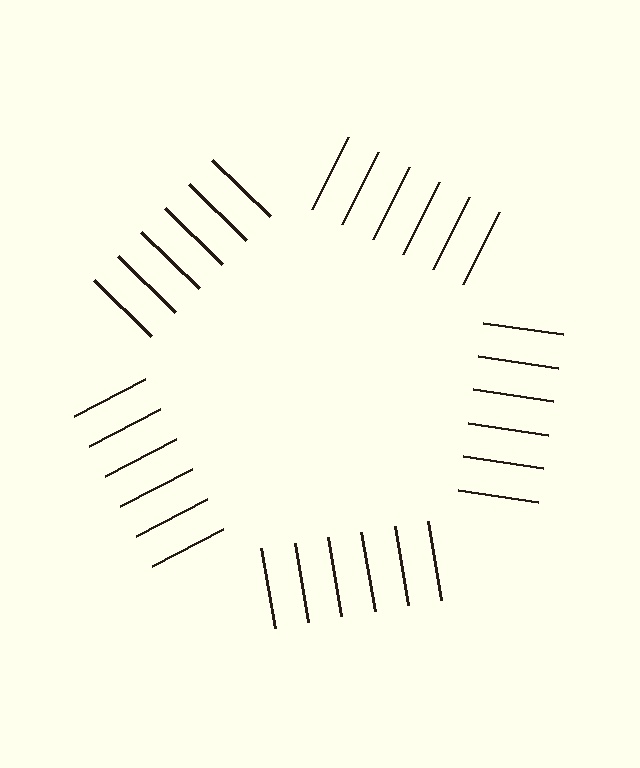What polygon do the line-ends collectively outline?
An illusory pentagon — the line segments terminate on its edges but no continuous stroke is drawn.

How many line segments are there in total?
30 — 6 along each of the 5 edges.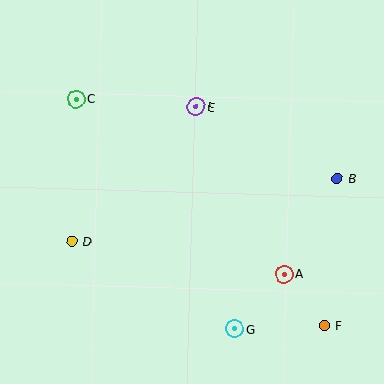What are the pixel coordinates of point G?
Point G is at (235, 329).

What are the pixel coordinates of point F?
Point F is at (325, 326).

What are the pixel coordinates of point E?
Point E is at (196, 107).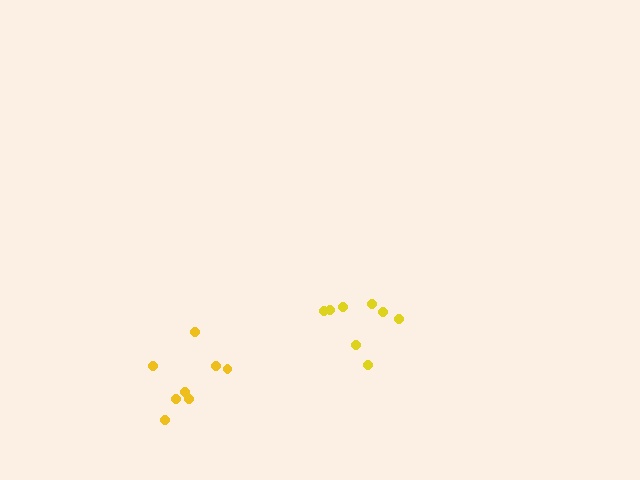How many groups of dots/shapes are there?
There are 2 groups.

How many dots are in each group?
Group 1: 8 dots, Group 2: 8 dots (16 total).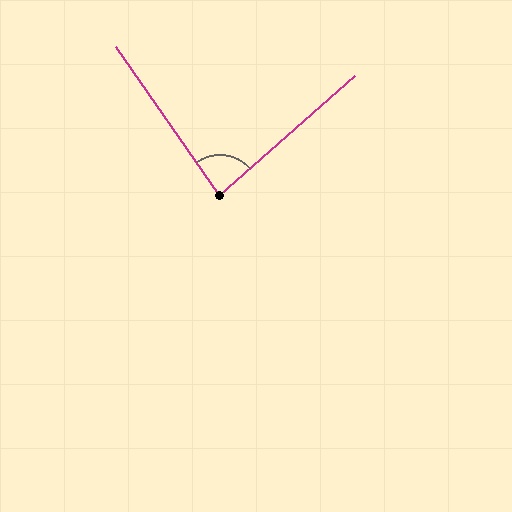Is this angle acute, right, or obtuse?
It is acute.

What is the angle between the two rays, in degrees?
Approximately 84 degrees.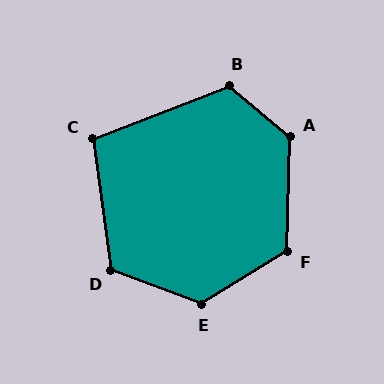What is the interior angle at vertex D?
Approximately 118 degrees (obtuse).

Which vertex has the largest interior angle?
A, at approximately 129 degrees.